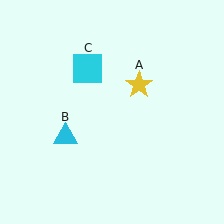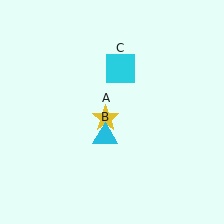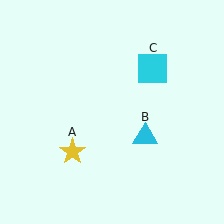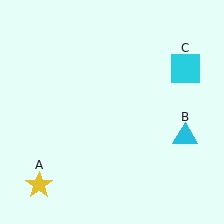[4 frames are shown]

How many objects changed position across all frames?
3 objects changed position: yellow star (object A), cyan triangle (object B), cyan square (object C).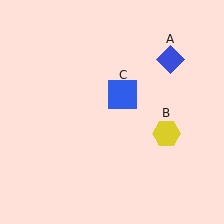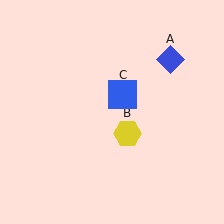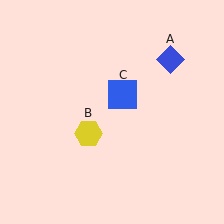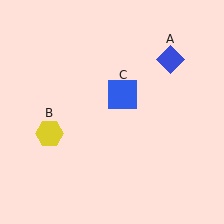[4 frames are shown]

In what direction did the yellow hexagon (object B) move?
The yellow hexagon (object B) moved left.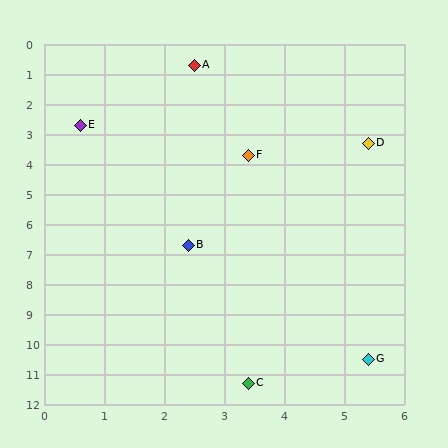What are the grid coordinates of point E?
Point E is at approximately (0.6, 2.7).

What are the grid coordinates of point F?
Point F is at approximately (3.4, 3.7).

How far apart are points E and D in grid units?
Points E and D are about 4.8 grid units apart.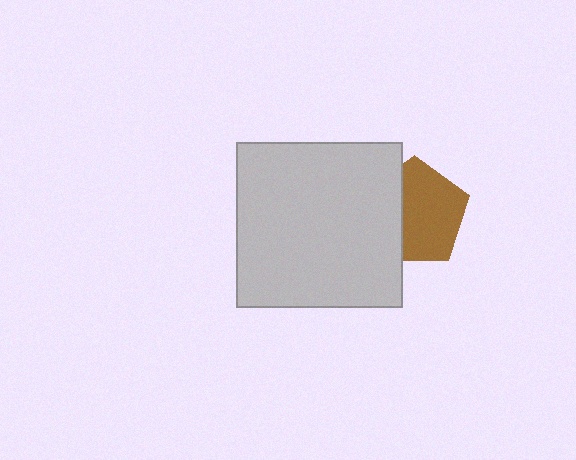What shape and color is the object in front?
The object in front is a light gray square.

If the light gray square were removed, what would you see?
You would see the complete brown pentagon.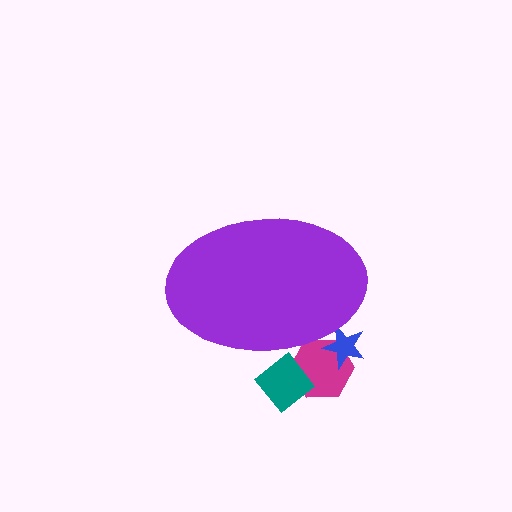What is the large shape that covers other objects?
A purple ellipse.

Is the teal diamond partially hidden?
Yes, the teal diamond is partially hidden behind the purple ellipse.